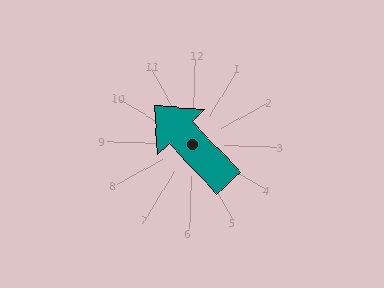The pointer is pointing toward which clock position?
Roughly 10 o'clock.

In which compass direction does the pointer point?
Northwest.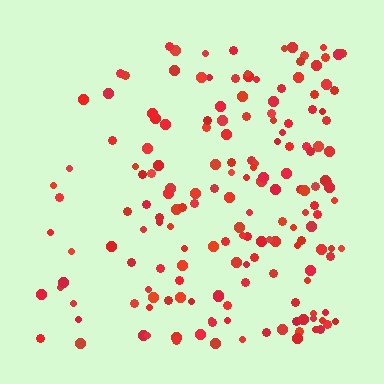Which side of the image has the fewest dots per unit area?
The left.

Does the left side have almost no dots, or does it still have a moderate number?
Still a moderate number, just noticeably fewer than the right.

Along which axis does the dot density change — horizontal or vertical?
Horizontal.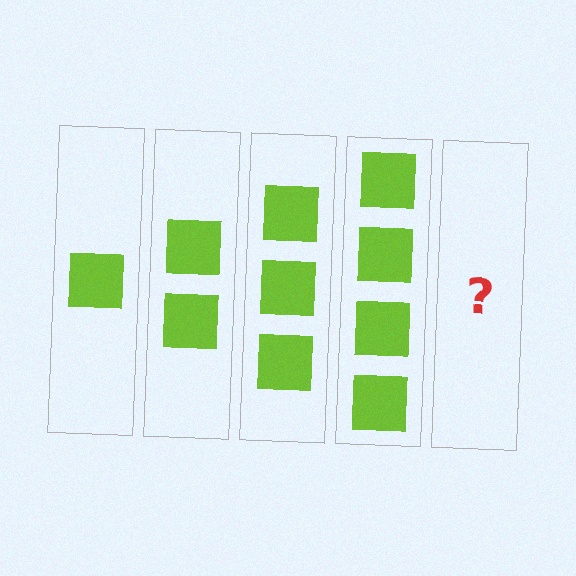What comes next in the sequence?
The next element should be 5 squares.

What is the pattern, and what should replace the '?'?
The pattern is that each step adds one more square. The '?' should be 5 squares.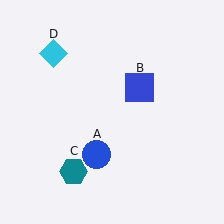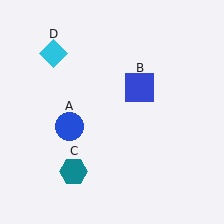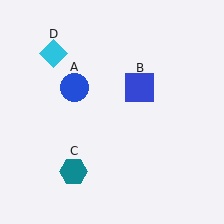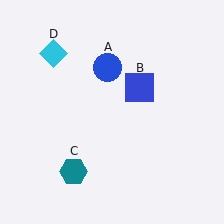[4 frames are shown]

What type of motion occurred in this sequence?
The blue circle (object A) rotated clockwise around the center of the scene.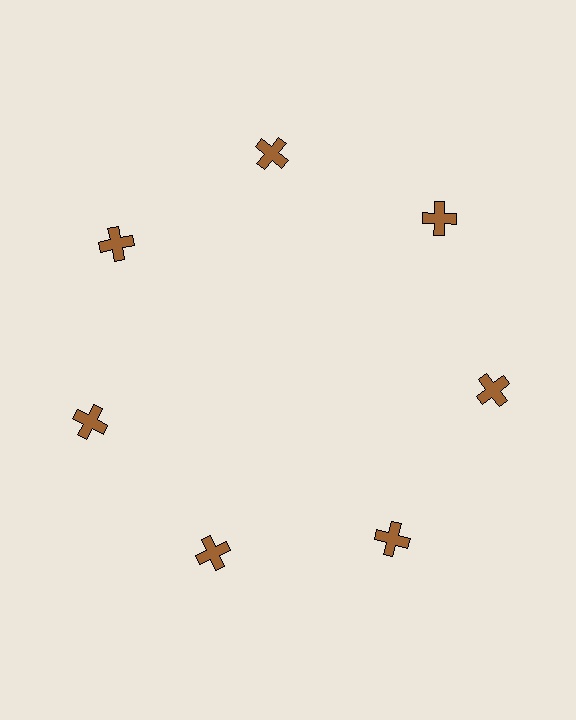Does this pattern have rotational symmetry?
Yes, this pattern has 7-fold rotational symmetry. It looks the same after rotating 51 degrees around the center.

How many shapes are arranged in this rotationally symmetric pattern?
There are 7 shapes, arranged in 7 groups of 1.